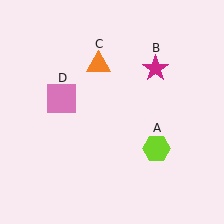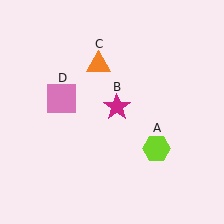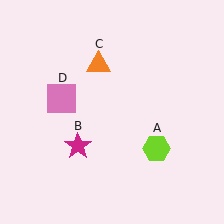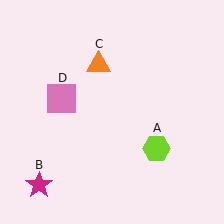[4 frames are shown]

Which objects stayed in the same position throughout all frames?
Lime hexagon (object A) and orange triangle (object C) and pink square (object D) remained stationary.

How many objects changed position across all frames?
1 object changed position: magenta star (object B).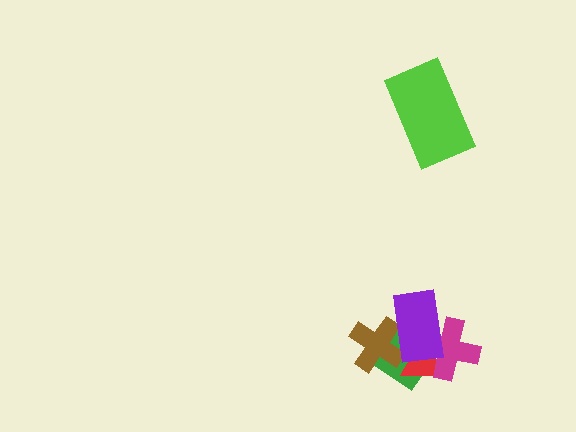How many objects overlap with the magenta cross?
3 objects overlap with the magenta cross.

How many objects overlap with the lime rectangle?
0 objects overlap with the lime rectangle.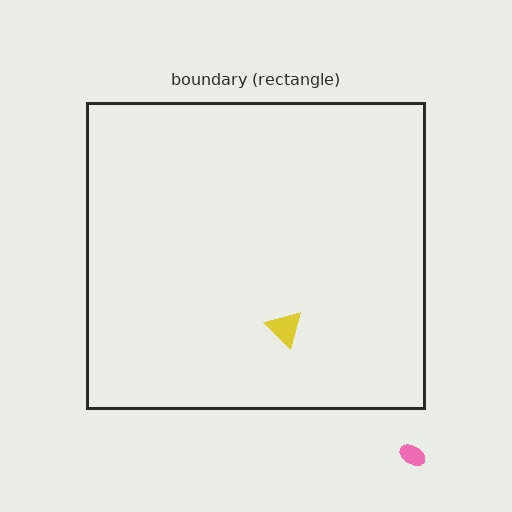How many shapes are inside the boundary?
1 inside, 1 outside.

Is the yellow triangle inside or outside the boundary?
Inside.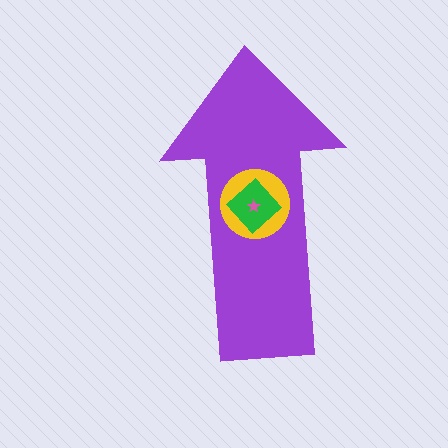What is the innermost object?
The pink star.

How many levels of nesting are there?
4.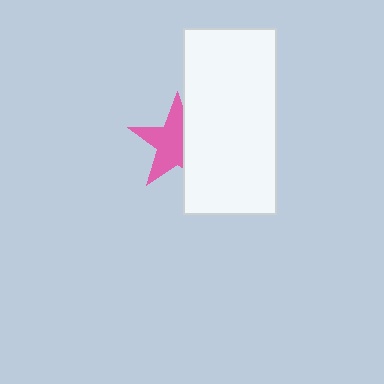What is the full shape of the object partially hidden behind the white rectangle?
The partially hidden object is a pink star.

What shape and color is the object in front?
The object in front is a white rectangle.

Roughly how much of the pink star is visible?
About half of it is visible (roughly 63%).